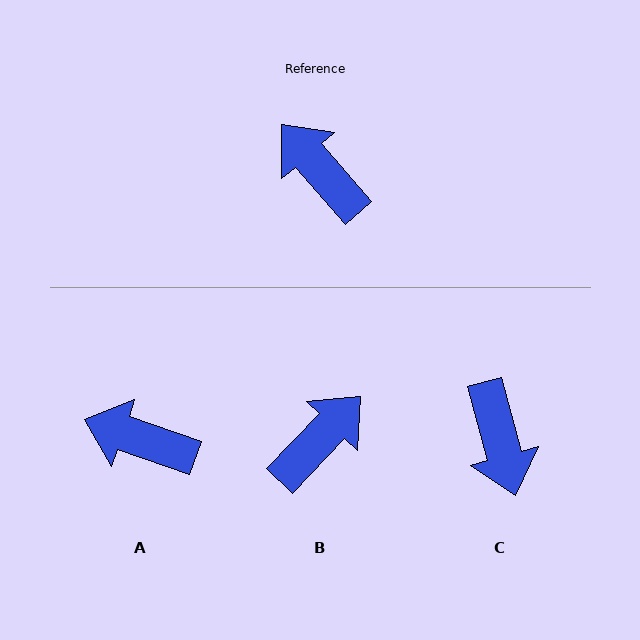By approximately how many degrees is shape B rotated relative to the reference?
Approximately 85 degrees clockwise.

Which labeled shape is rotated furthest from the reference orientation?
C, about 154 degrees away.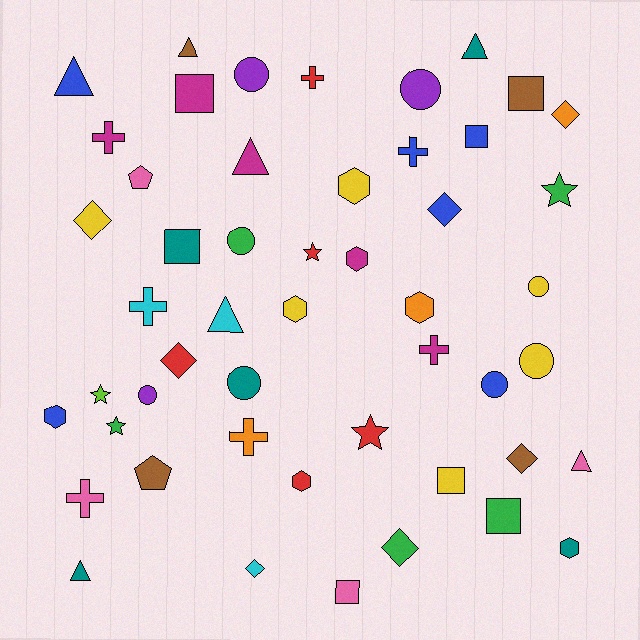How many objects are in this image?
There are 50 objects.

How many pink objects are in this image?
There are 4 pink objects.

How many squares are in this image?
There are 7 squares.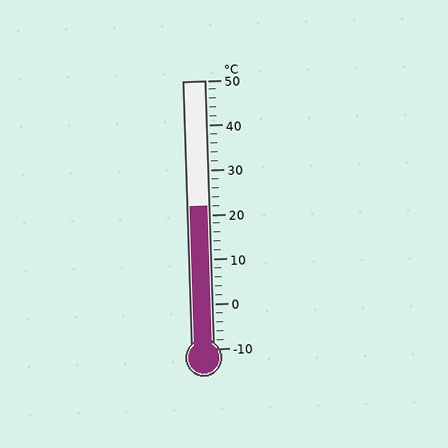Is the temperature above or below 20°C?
The temperature is above 20°C.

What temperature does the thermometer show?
The thermometer shows approximately 22°C.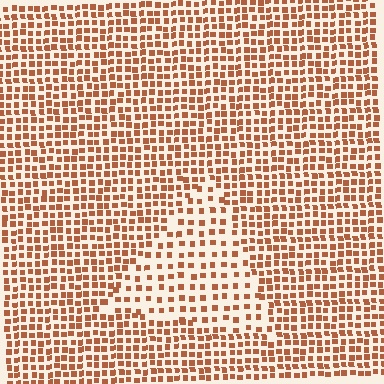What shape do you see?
I see a triangle.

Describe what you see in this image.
The image contains small brown elements arranged at two different densities. A triangle-shaped region is visible where the elements are less densely packed than the surrounding area.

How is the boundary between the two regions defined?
The boundary is defined by a change in element density (approximately 1.9x ratio). All elements are the same color, size, and shape.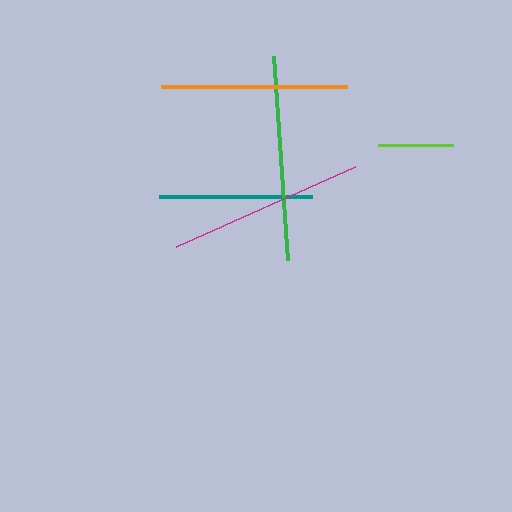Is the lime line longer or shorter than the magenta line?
The magenta line is longer than the lime line.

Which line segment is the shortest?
The lime line is the shortest at approximately 75 pixels.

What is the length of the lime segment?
The lime segment is approximately 75 pixels long.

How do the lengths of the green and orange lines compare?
The green and orange lines are approximately the same length.